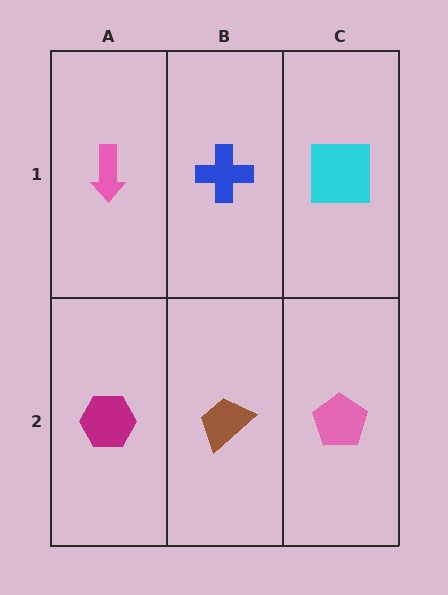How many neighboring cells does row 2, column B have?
3.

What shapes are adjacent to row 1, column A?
A magenta hexagon (row 2, column A), a blue cross (row 1, column B).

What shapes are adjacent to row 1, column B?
A brown trapezoid (row 2, column B), a pink arrow (row 1, column A), a cyan square (row 1, column C).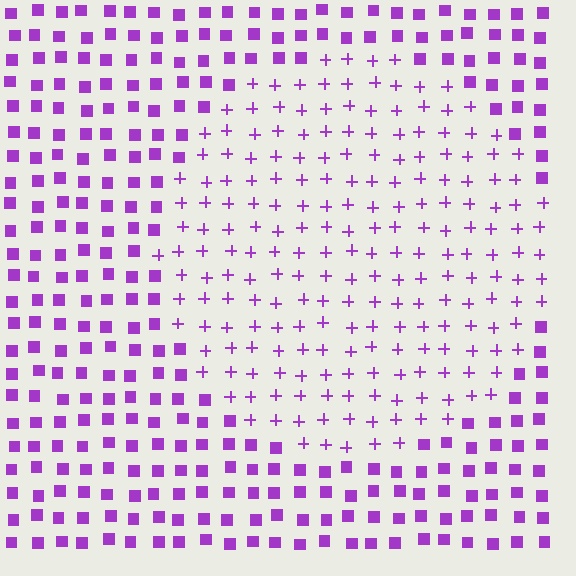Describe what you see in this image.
The image is filled with small purple elements arranged in a uniform grid. A circle-shaped region contains plus signs, while the surrounding area contains squares. The boundary is defined purely by the change in element shape.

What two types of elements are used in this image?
The image uses plus signs inside the circle region and squares outside it.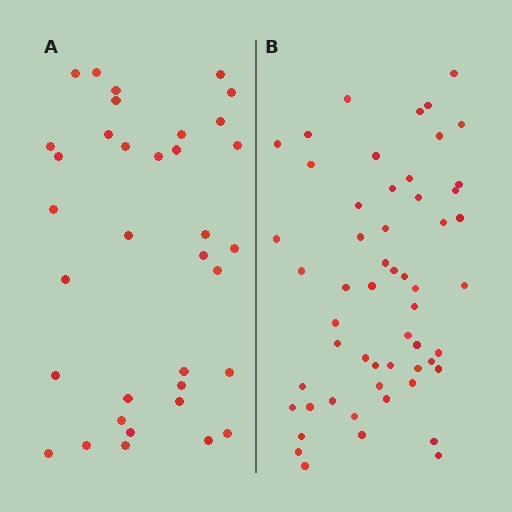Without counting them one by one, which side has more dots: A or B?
Region B (the right region) has more dots.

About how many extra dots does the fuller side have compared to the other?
Region B has approximately 20 more dots than region A.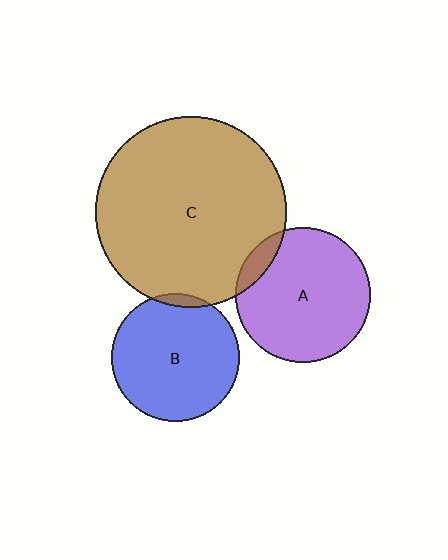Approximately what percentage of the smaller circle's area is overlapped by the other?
Approximately 5%.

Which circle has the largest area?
Circle C (brown).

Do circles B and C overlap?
Yes.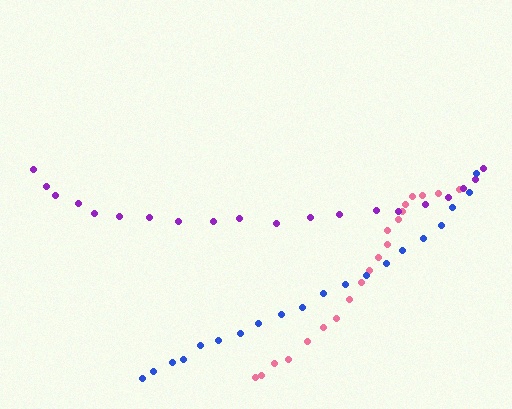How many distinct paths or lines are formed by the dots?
There are 3 distinct paths.